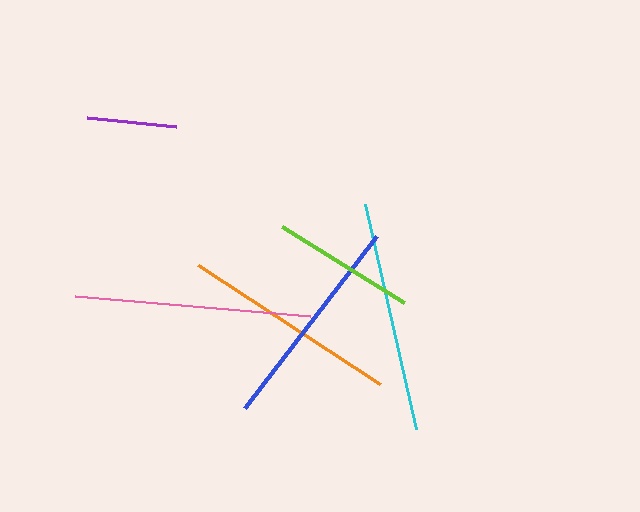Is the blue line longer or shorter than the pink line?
The pink line is longer than the blue line.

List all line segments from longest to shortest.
From longest to shortest: pink, cyan, orange, blue, lime, purple.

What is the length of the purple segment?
The purple segment is approximately 90 pixels long.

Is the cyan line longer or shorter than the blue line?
The cyan line is longer than the blue line.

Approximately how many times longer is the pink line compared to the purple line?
The pink line is approximately 2.6 times the length of the purple line.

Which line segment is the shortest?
The purple line is the shortest at approximately 90 pixels.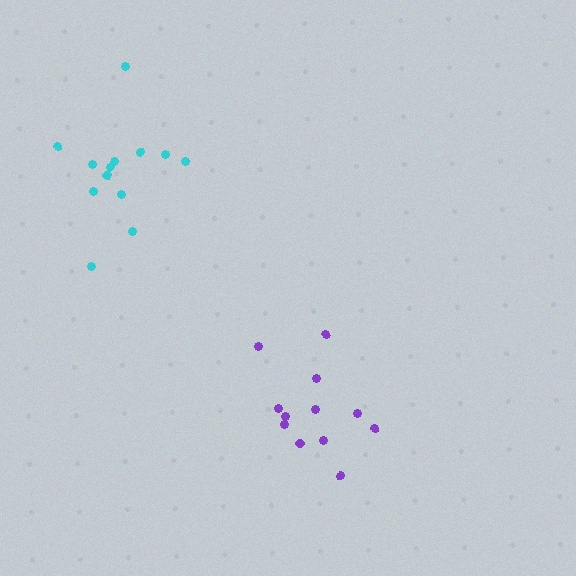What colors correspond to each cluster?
The clusters are colored: purple, cyan.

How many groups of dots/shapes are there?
There are 2 groups.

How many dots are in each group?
Group 1: 12 dots, Group 2: 13 dots (25 total).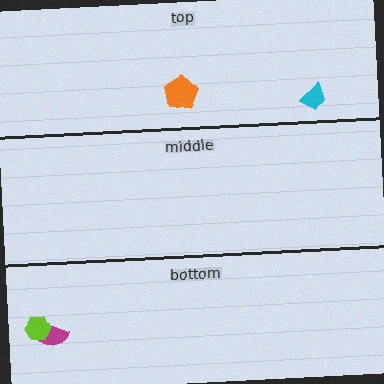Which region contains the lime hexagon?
The bottom region.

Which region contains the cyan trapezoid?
The top region.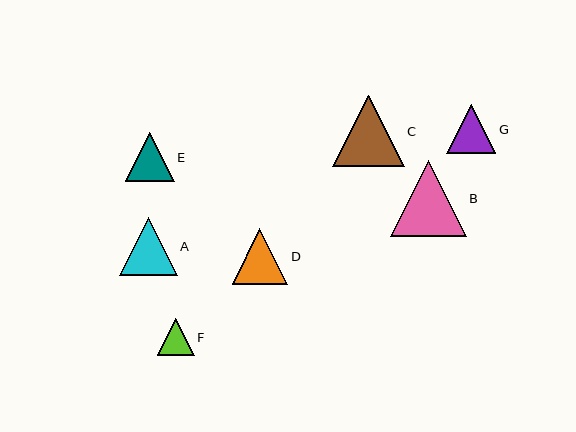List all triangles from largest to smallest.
From largest to smallest: B, C, A, D, G, E, F.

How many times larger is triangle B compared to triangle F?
Triangle B is approximately 2.0 times the size of triangle F.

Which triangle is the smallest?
Triangle F is the smallest with a size of approximately 37 pixels.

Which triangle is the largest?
Triangle B is the largest with a size of approximately 76 pixels.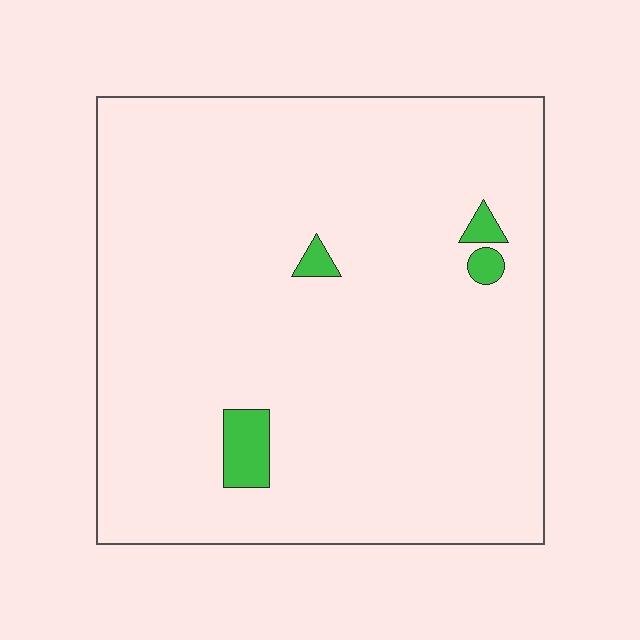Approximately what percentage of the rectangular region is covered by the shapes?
Approximately 5%.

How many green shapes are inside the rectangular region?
4.